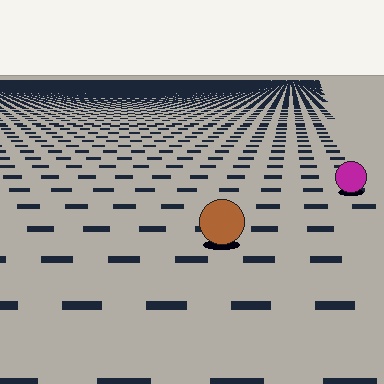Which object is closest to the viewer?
The brown circle is closest. The texture marks near it are larger and more spread out.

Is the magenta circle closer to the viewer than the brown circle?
No. The brown circle is closer — you can tell from the texture gradient: the ground texture is coarser near it.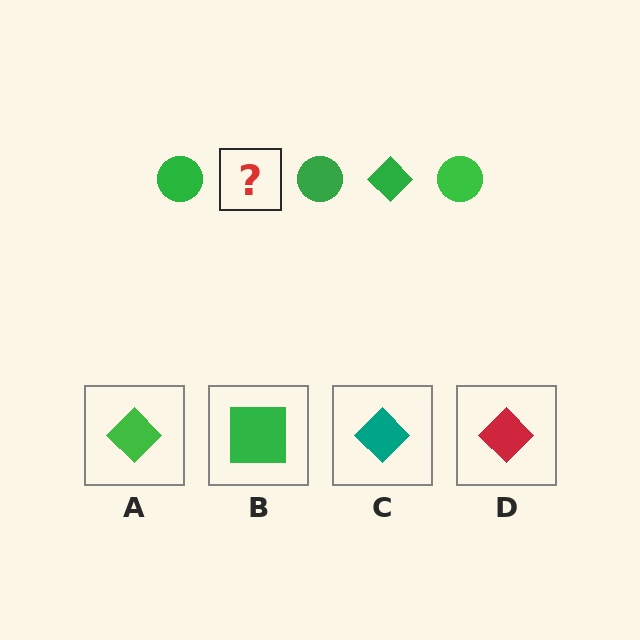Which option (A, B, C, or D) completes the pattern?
A.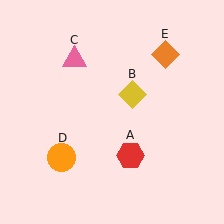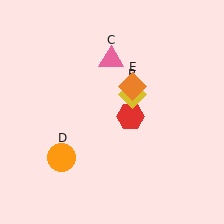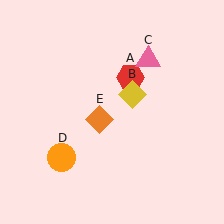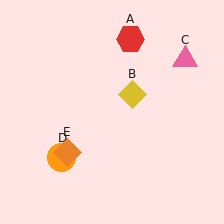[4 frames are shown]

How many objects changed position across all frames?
3 objects changed position: red hexagon (object A), pink triangle (object C), orange diamond (object E).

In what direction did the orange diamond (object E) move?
The orange diamond (object E) moved down and to the left.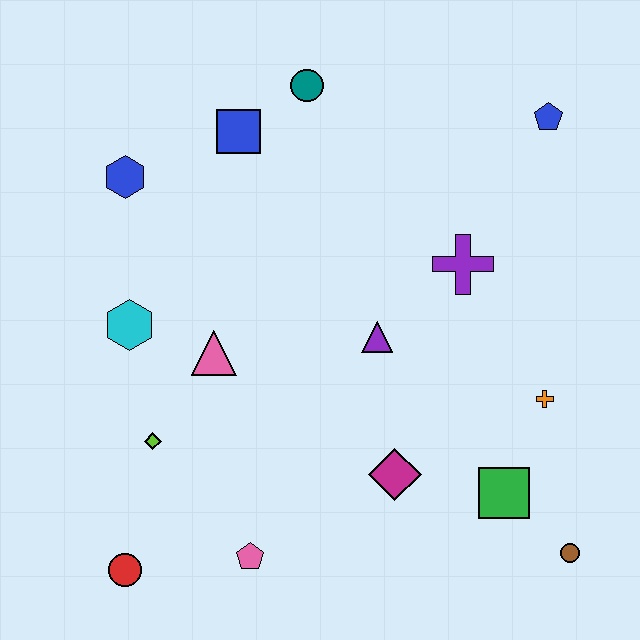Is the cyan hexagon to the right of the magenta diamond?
No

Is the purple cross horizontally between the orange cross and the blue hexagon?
Yes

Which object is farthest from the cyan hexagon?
The brown circle is farthest from the cyan hexagon.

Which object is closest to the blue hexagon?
The blue square is closest to the blue hexagon.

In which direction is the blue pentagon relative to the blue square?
The blue pentagon is to the right of the blue square.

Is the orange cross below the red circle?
No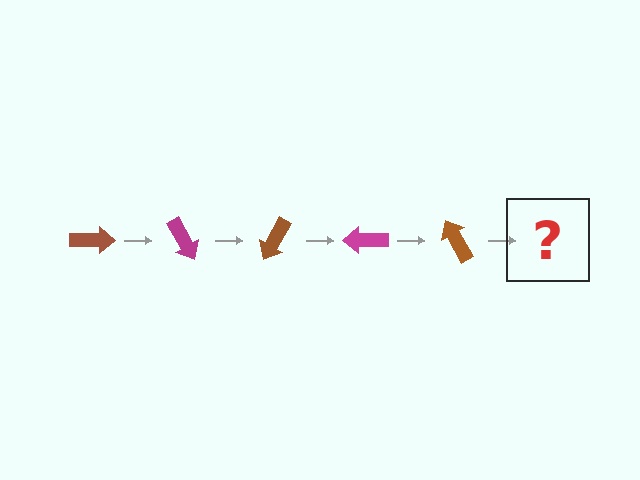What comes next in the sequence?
The next element should be a magenta arrow, rotated 300 degrees from the start.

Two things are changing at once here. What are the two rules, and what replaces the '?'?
The two rules are that it rotates 60 degrees each step and the color cycles through brown and magenta. The '?' should be a magenta arrow, rotated 300 degrees from the start.